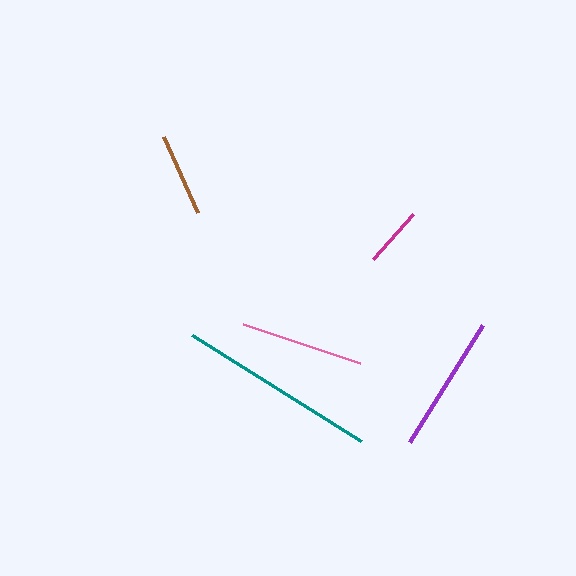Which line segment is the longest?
The teal line is the longest at approximately 199 pixels.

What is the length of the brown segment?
The brown segment is approximately 84 pixels long.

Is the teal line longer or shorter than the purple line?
The teal line is longer than the purple line.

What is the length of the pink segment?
The pink segment is approximately 123 pixels long.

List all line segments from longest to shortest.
From longest to shortest: teal, purple, pink, brown, magenta.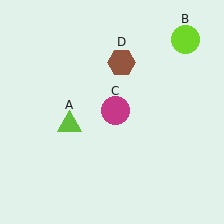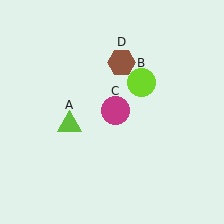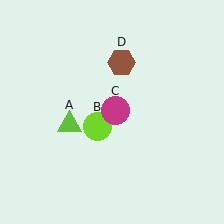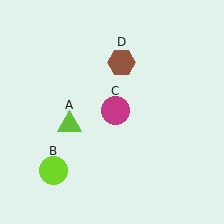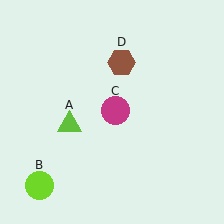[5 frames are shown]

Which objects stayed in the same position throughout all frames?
Lime triangle (object A) and magenta circle (object C) and brown hexagon (object D) remained stationary.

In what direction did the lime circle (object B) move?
The lime circle (object B) moved down and to the left.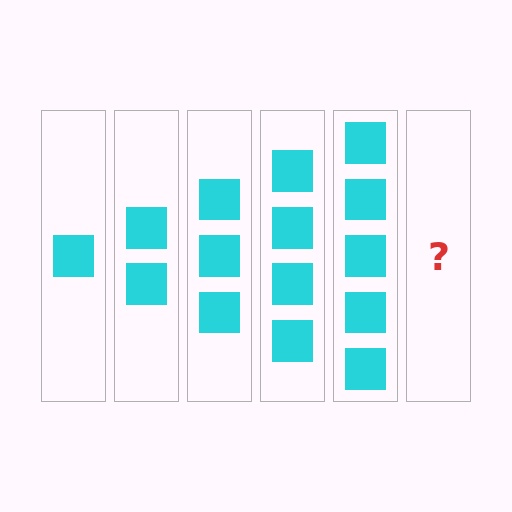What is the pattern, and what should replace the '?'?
The pattern is that each step adds one more square. The '?' should be 6 squares.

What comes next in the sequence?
The next element should be 6 squares.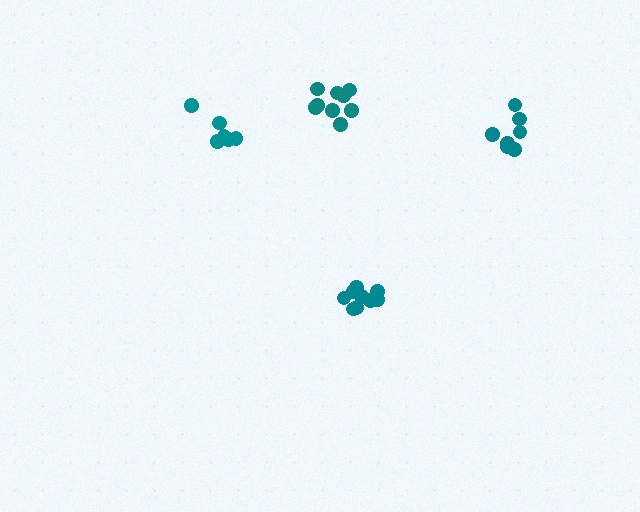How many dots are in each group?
Group 1: 9 dots, Group 2: 9 dots, Group 3: 7 dots, Group 4: 6 dots (31 total).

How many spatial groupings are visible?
There are 4 spatial groupings.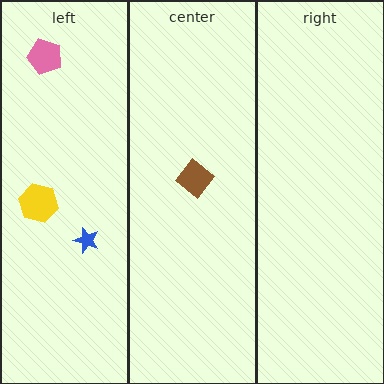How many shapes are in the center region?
1.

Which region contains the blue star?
The left region.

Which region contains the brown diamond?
The center region.